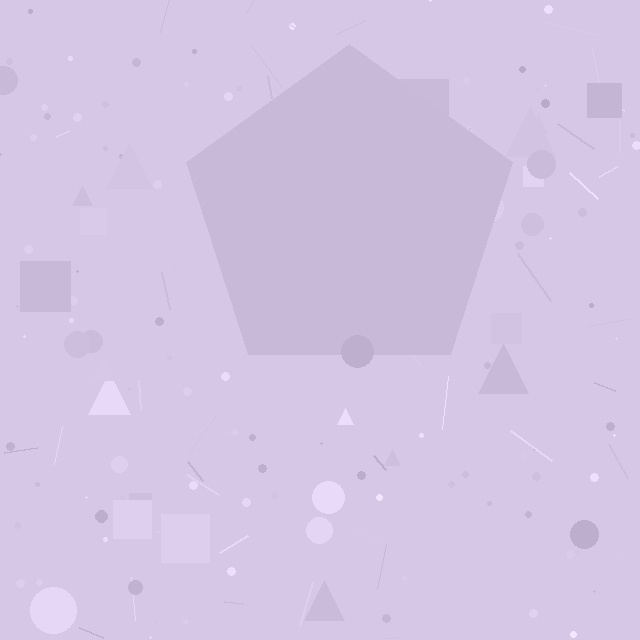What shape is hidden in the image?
A pentagon is hidden in the image.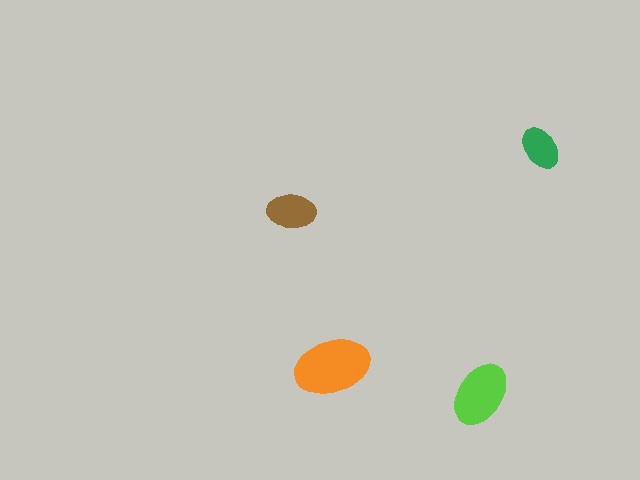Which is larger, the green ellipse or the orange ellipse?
The orange one.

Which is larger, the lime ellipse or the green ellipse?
The lime one.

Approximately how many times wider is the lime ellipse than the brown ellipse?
About 1.5 times wider.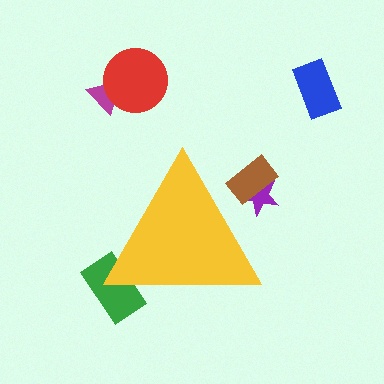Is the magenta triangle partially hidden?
No, the magenta triangle is fully visible.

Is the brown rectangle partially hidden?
Yes, the brown rectangle is partially hidden behind the yellow triangle.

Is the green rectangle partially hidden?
Yes, the green rectangle is partially hidden behind the yellow triangle.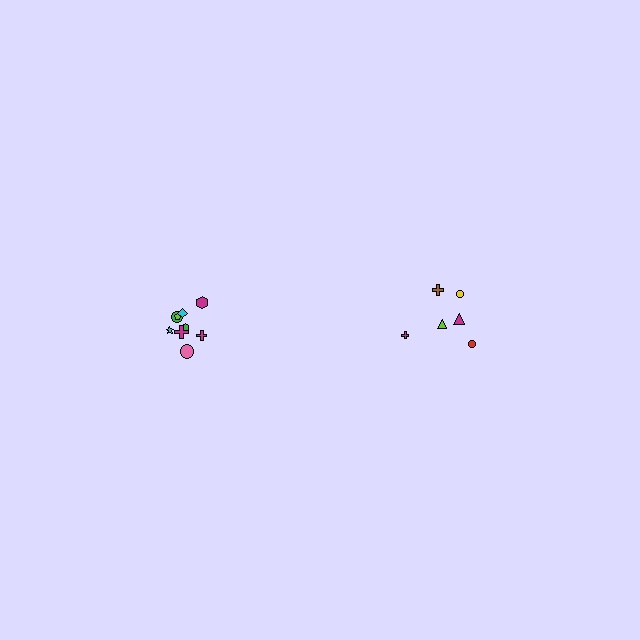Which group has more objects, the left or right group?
The left group.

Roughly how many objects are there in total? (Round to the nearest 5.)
Roughly 15 objects in total.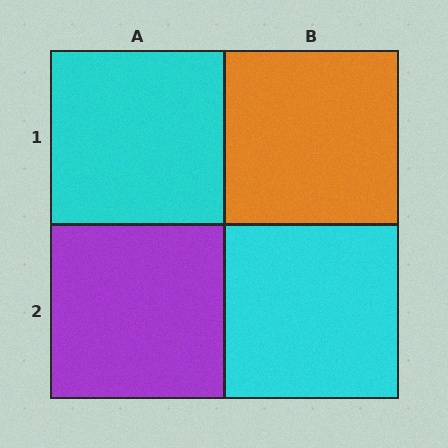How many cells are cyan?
2 cells are cyan.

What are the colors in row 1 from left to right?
Cyan, orange.